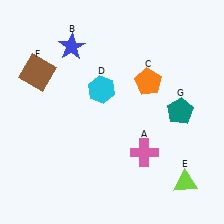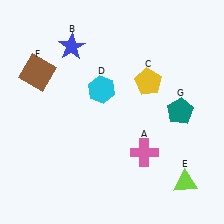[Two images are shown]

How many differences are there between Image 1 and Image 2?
There is 1 difference between the two images.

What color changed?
The pentagon (C) changed from orange in Image 1 to yellow in Image 2.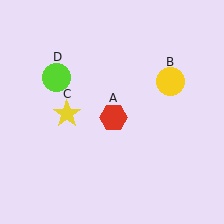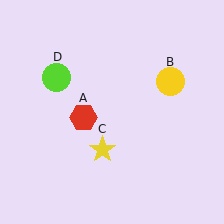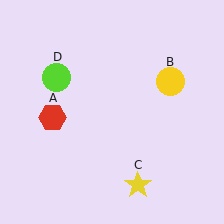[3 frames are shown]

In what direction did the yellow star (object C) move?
The yellow star (object C) moved down and to the right.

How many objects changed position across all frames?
2 objects changed position: red hexagon (object A), yellow star (object C).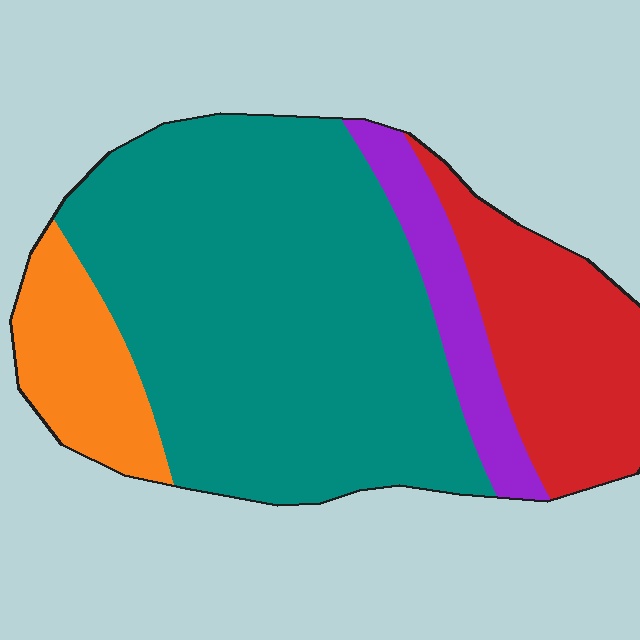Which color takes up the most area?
Teal, at roughly 60%.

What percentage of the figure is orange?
Orange covers roughly 10% of the figure.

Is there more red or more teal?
Teal.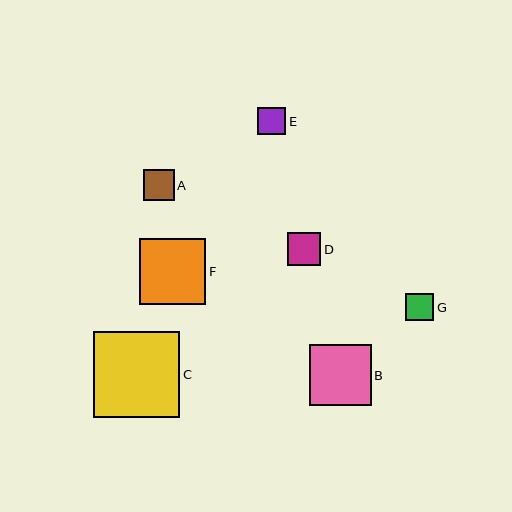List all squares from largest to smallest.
From largest to smallest: C, F, B, D, A, E, G.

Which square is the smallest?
Square G is the smallest with a size of approximately 28 pixels.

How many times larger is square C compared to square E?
Square C is approximately 3.1 times the size of square E.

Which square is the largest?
Square C is the largest with a size of approximately 86 pixels.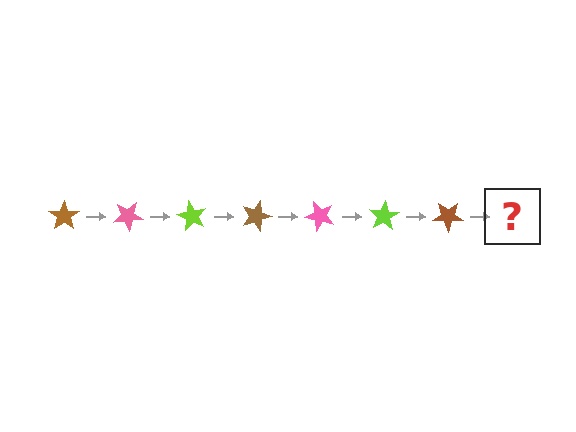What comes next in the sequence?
The next element should be a pink star, rotated 210 degrees from the start.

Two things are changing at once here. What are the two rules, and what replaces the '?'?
The two rules are that it rotates 30 degrees each step and the color cycles through brown, pink, and lime. The '?' should be a pink star, rotated 210 degrees from the start.